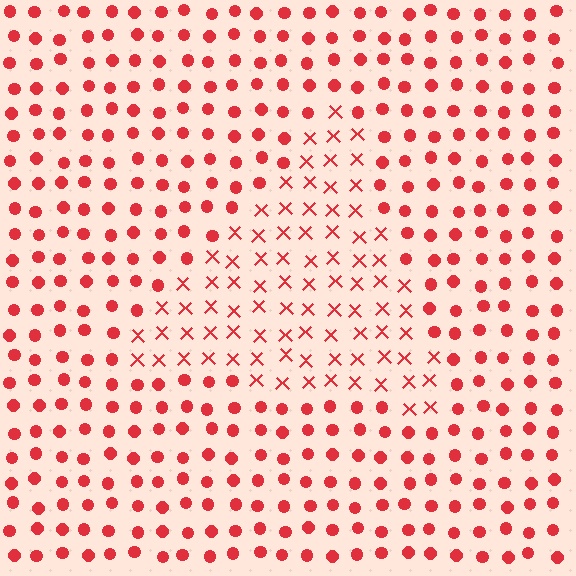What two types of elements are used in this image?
The image uses X marks inside the triangle region and circles outside it.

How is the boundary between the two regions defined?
The boundary is defined by a change in element shape: X marks inside vs. circles outside. All elements share the same color and spacing.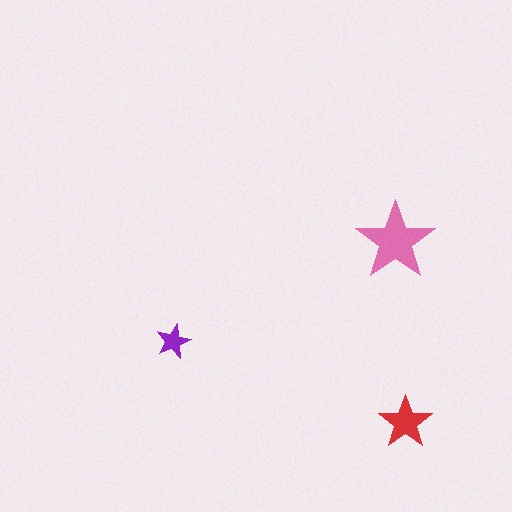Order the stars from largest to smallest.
the pink one, the red one, the purple one.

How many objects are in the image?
There are 3 objects in the image.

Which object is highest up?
The pink star is topmost.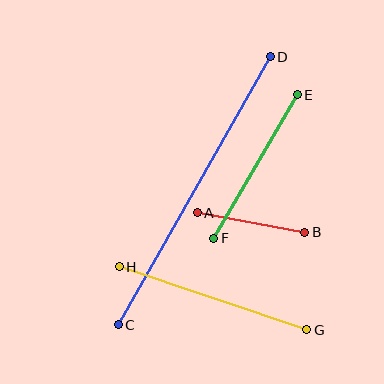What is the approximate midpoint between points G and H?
The midpoint is at approximately (213, 298) pixels.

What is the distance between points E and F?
The distance is approximately 166 pixels.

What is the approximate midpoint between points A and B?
The midpoint is at approximately (251, 222) pixels.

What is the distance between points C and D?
The distance is approximately 308 pixels.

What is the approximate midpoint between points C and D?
The midpoint is at approximately (194, 191) pixels.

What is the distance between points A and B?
The distance is approximately 109 pixels.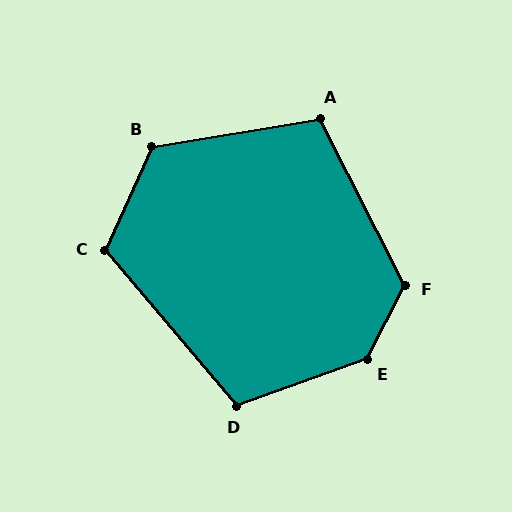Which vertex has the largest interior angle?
E, at approximately 137 degrees.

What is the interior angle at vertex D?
Approximately 110 degrees (obtuse).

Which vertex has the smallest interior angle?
A, at approximately 108 degrees.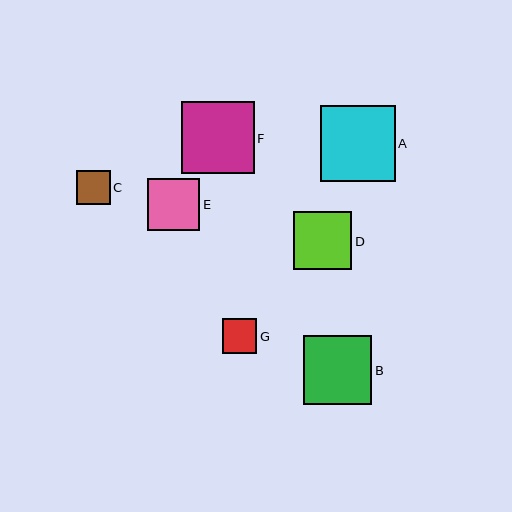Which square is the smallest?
Square C is the smallest with a size of approximately 34 pixels.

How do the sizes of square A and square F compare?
Square A and square F are approximately the same size.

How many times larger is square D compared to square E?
Square D is approximately 1.1 times the size of square E.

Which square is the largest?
Square A is the largest with a size of approximately 75 pixels.